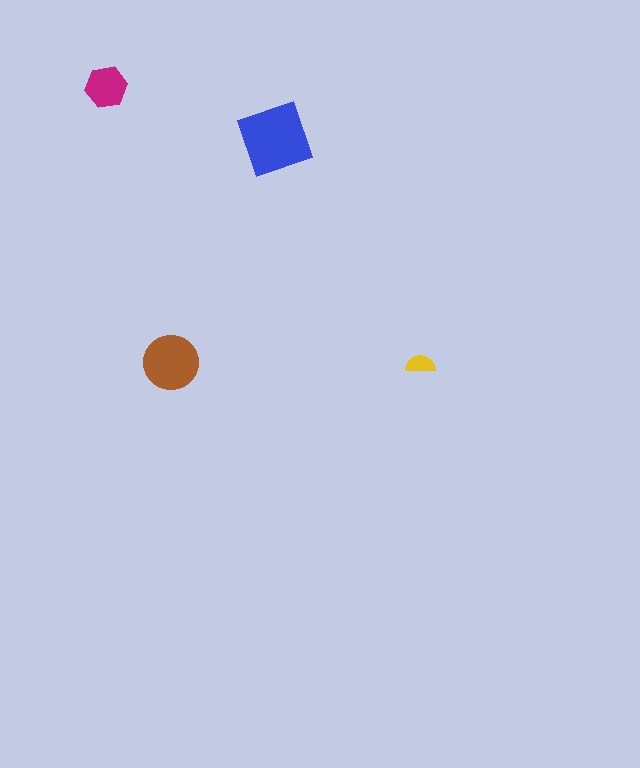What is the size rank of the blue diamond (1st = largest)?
1st.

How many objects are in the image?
There are 4 objects in the image.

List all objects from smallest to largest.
The yellow semicircle, the magenta hexagon, the brown circle, the blue diamond.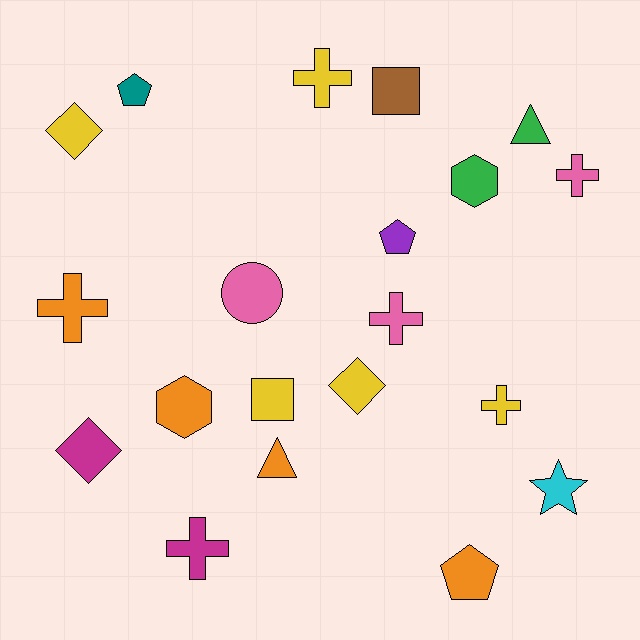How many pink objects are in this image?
There are 3 pink objects.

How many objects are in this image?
There are 20 objects.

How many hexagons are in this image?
There are 2 hexagons.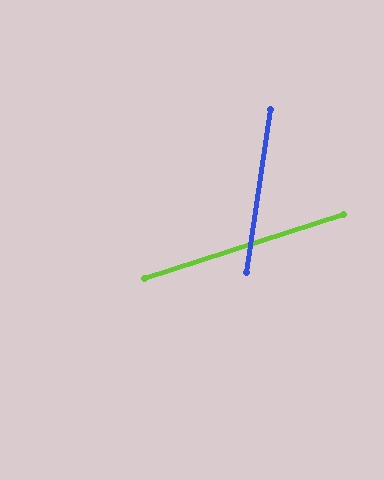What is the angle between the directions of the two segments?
Approximately 64 degrees.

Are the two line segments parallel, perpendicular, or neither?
Neither parallel nor perpendicular — they differ by about 64°.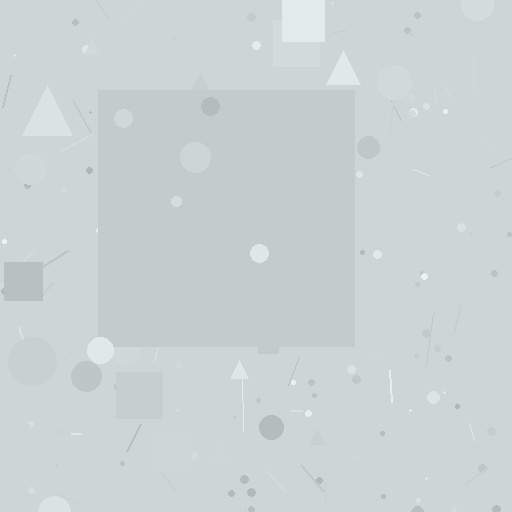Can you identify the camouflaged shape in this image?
The camouflaged shape is a square.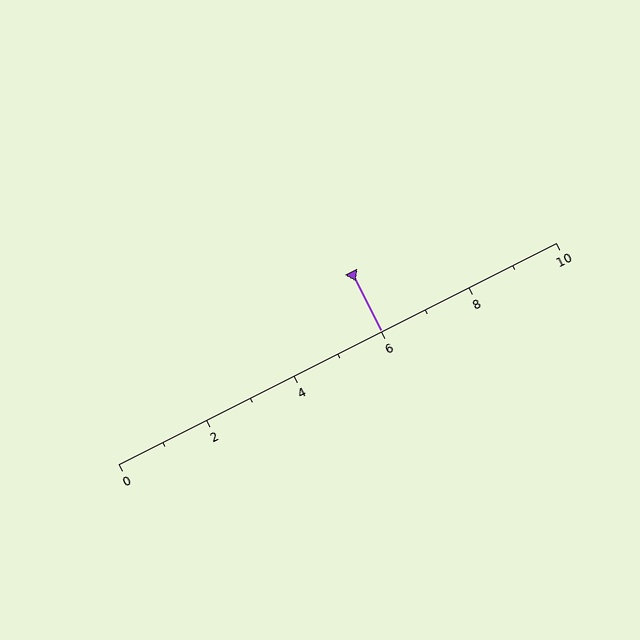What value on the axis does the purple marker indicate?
The marker indicates approximately 6.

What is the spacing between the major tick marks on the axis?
The major ticks are spaced 2 apart.